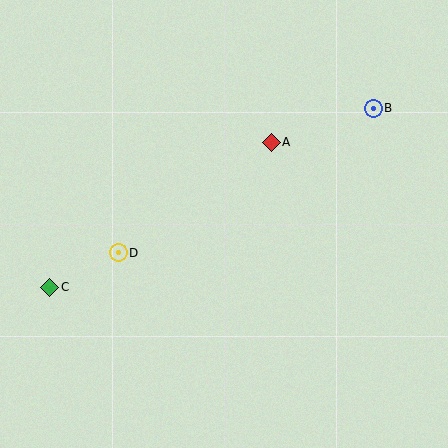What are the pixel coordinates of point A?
Point A is at (271, 142).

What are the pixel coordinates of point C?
Point C is at (50, 287).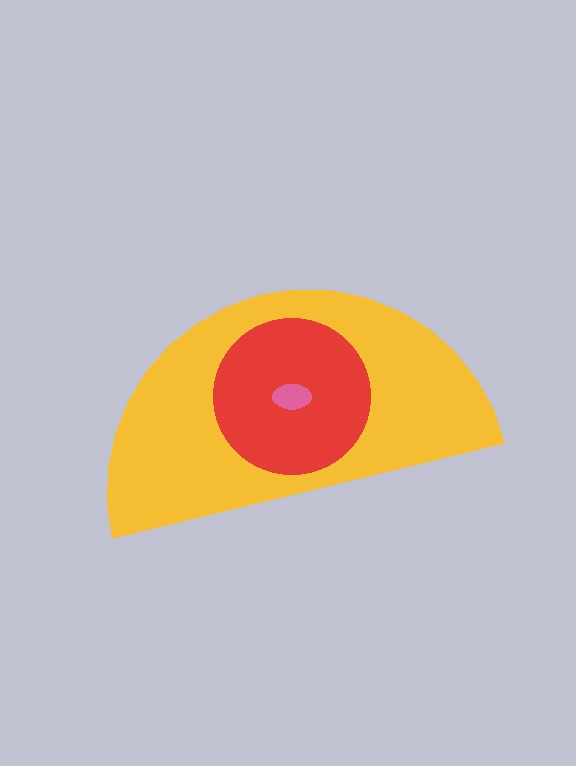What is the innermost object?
The pink ellipse.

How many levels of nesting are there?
3.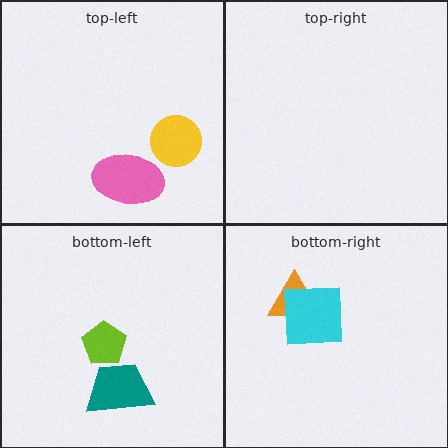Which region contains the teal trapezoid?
The bottom-left region.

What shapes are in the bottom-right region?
The orange triangle, the cyan square.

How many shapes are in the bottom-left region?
2.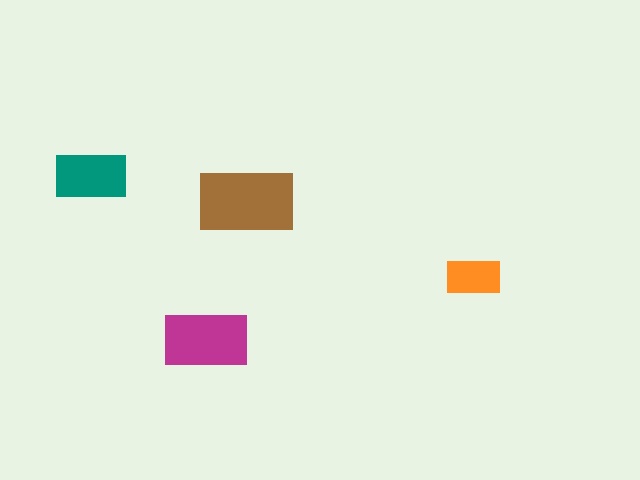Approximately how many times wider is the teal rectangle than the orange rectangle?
About 1.5 times wider.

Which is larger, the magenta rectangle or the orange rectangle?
The magenta one.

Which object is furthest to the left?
The teal rectangle is leftmost.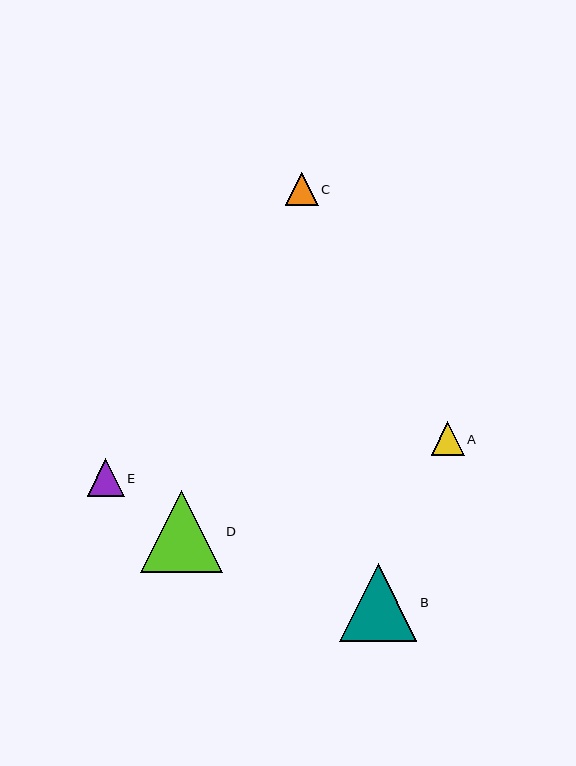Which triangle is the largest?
Triangle D is the largest with a size of approximately 82 pixels.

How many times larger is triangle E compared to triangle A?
Triangle E is approximately 1.1 times the size of triangle A.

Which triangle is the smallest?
Triangle C is the smallest with a size of approximately 33 pixels.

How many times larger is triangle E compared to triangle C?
Triangle E is approximately 1.1 times the size of triangle C.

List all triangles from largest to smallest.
From largest to smallest: D, B, E, A, C.